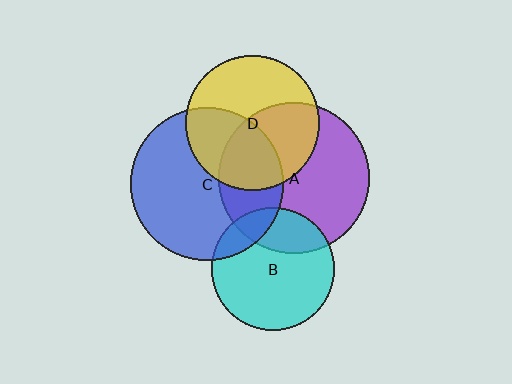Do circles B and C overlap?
Yes.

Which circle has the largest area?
Circle C (blue).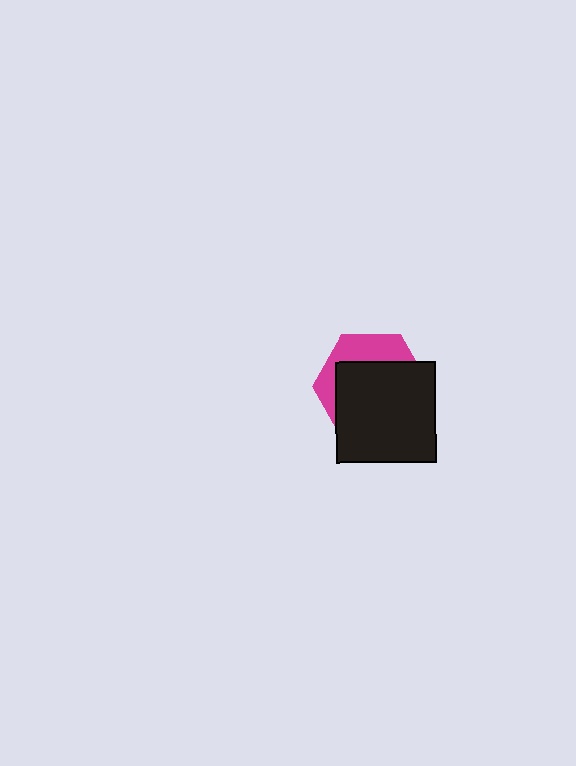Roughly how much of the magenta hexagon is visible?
A small part of it is visible (roughly 31%).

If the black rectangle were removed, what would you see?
You would see the complete magenta hexagon.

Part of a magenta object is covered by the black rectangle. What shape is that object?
It is a hexagon.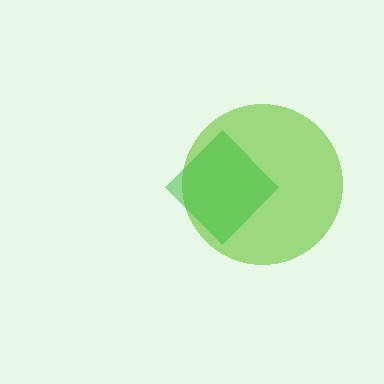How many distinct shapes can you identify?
There are 2 distinct shapes: a lime circle, a green diamond.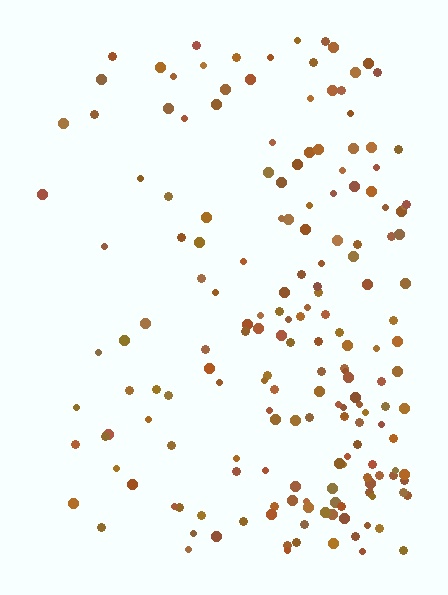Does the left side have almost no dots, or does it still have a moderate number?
Still a moderate number, just noticeably fewer than the right.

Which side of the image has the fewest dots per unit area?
The left.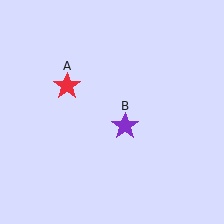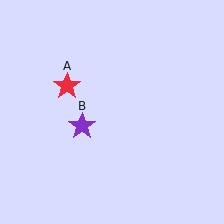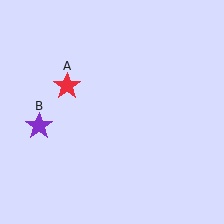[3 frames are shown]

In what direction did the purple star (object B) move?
The purple star (object B) moved left.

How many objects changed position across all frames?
1 object changed position: purple star (object B).